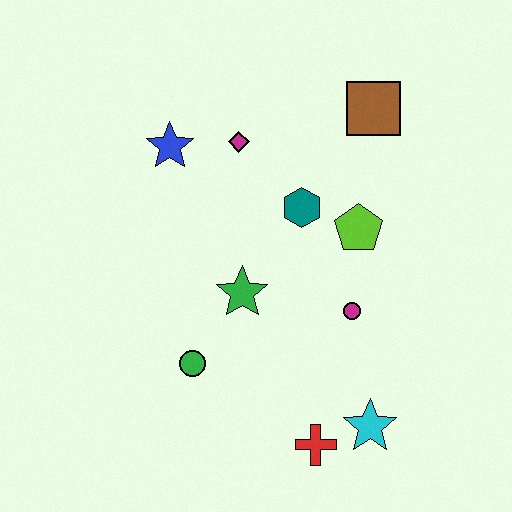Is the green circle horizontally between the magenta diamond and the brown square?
No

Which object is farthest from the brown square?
The red cross is farthest from the brown square.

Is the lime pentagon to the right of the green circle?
Yes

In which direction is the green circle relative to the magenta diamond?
The green circle is below the magenta diamond.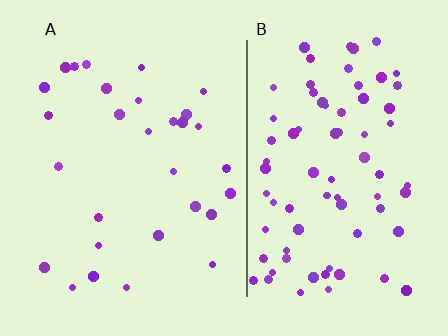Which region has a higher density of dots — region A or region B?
B (the right).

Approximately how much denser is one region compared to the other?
Approximately 2.7× — region B over region A.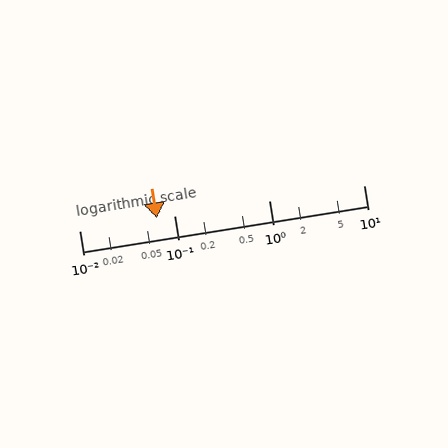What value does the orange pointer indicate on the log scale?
The pointer indicates approximately 0.066.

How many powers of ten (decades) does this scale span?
The scale spans 3 decades, from 0.01 to 10.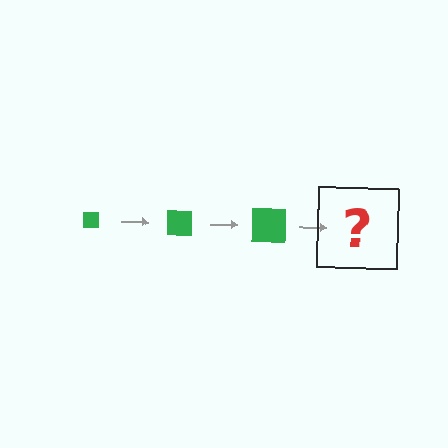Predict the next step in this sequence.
The next step is a green square, larger than the previous one.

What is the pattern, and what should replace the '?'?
The pattern is that the square gets progressively larger each step. The '?' should be a green square, larger than the previous one.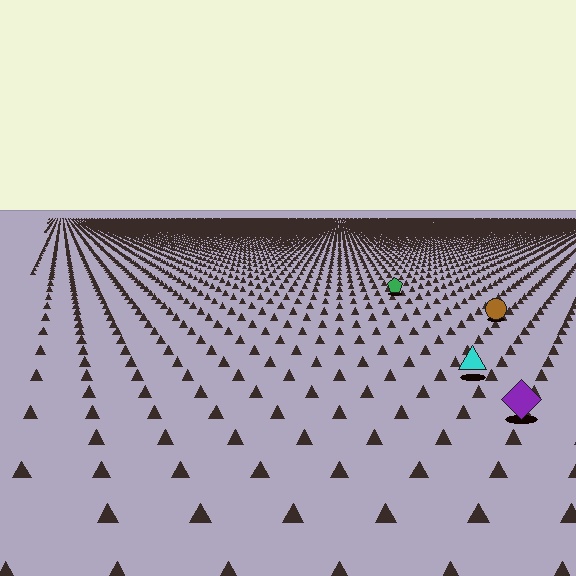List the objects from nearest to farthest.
From nearest to farthest: the purple diamond, the cyan triangle, the brown circle, the green pentagon.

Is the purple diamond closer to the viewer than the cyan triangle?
Yes. The purple diamond is closer — you can tell from the texture gradient: the ground texture is coarser near it.